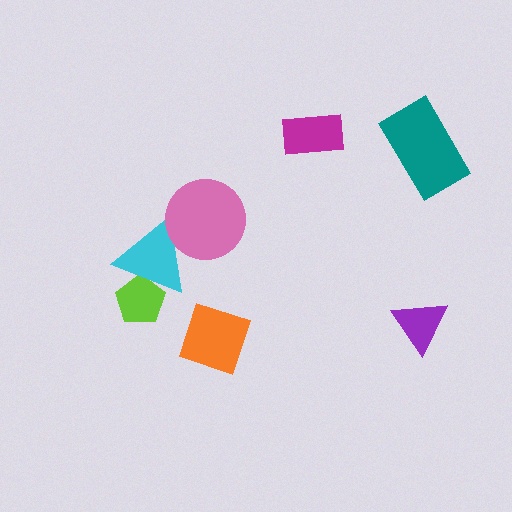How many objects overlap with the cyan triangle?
2 objects overlap with the cyan triangle.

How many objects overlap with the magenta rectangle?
0 objects overlap with the magenta rectangle.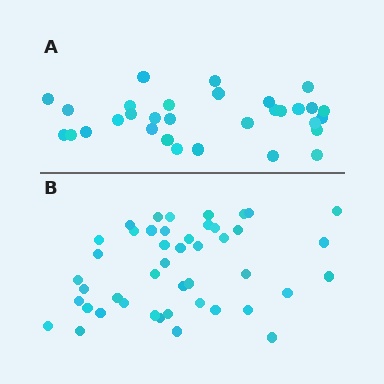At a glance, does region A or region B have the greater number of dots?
Region B (the bottom region) has more dots.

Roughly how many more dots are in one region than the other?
Region B has approximately 15 more dots than region A.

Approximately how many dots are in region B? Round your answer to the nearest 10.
About 40 dots. (The exact count is 45, which rounds to 40.)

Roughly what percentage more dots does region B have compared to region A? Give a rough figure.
About 45% more.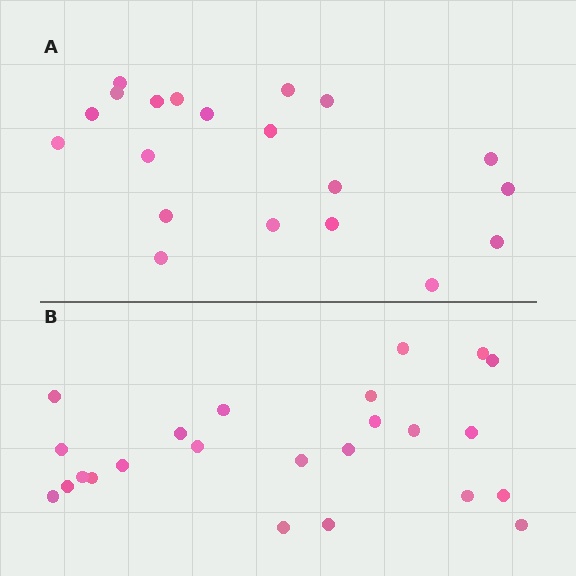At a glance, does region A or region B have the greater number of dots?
Region B (the bottom region) has more dots.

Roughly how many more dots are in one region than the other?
Region B has about 4 more dots than region A.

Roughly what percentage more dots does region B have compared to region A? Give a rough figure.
About 20% more.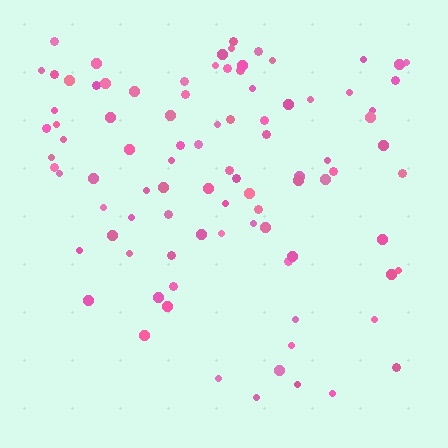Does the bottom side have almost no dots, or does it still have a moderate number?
Still a moderate number, just noticeably fewer than the top.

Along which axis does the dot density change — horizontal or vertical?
Vertical.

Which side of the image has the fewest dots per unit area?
The bottom.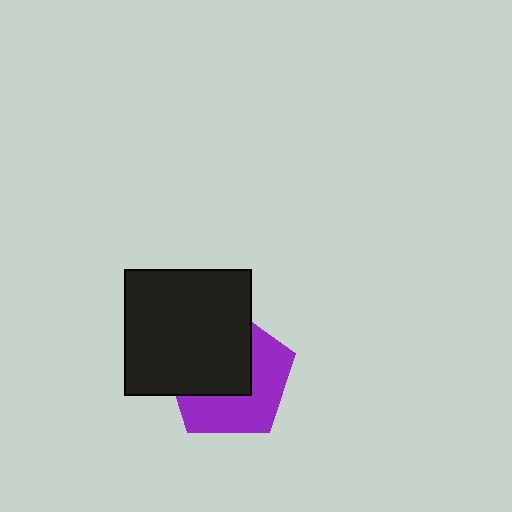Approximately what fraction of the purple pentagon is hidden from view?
Roughly 51% of the purple pentagon is hidden behind the black square.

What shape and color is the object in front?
The object in front is a black square.